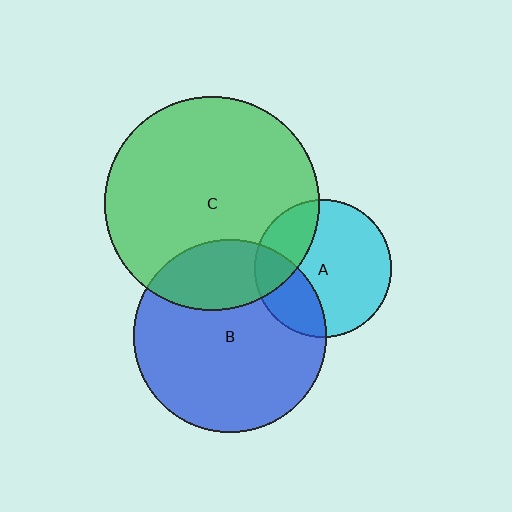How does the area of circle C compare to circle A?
Approximately 2.4 times.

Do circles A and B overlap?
Yes.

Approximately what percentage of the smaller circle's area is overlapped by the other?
Approximately 25%.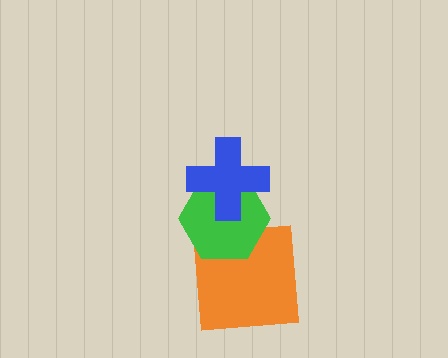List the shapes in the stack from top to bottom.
From top to bottom: the blue cross, the green hexagon, the orange square.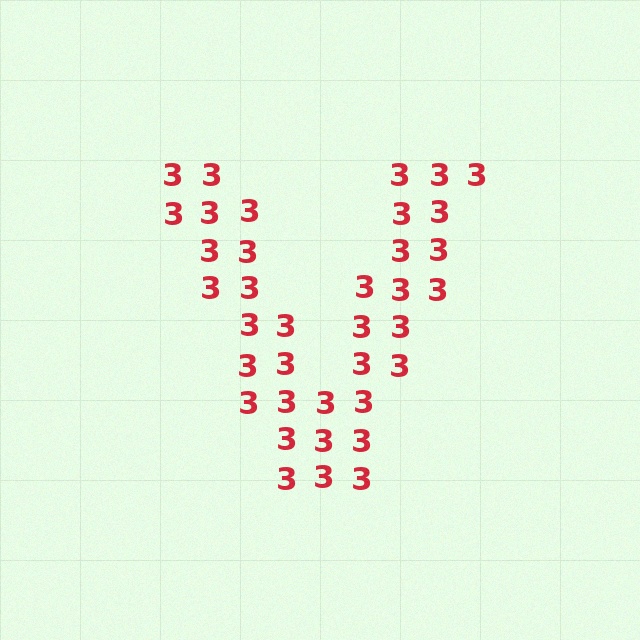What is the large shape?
The large shape is the letter V.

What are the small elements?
The small elements are digit 3's.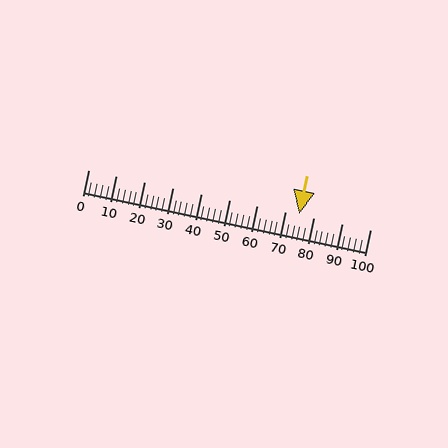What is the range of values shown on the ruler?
The ruler shows values from 0 to 100.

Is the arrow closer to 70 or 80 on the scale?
The arrow is closer to 70.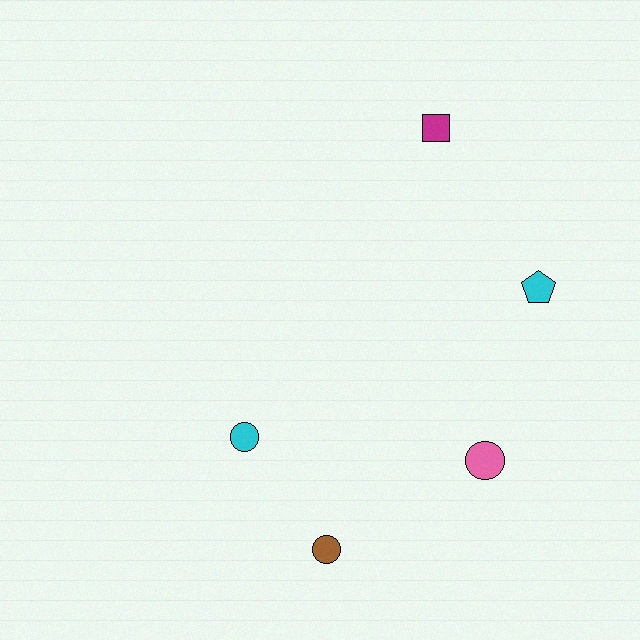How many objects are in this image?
There are 5 objects.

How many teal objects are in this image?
There are no teal objects.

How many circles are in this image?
There are 3 circles.